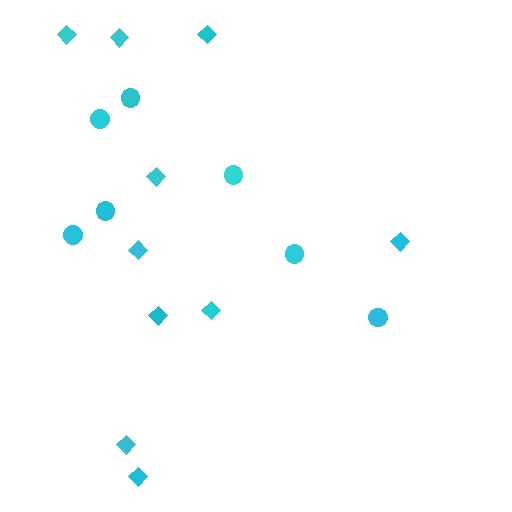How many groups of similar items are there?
There are 2 groups: one group of diamonds (10) and one group of circles (7).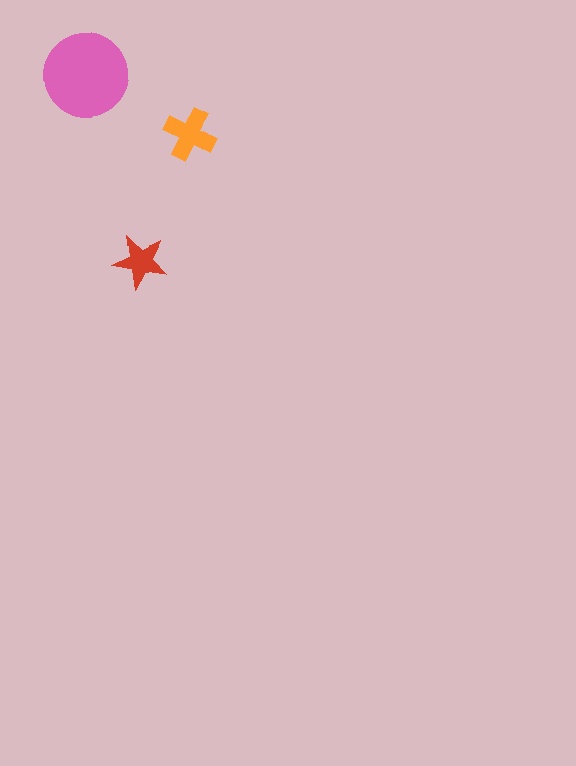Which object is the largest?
The pink circle.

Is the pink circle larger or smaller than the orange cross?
Larger.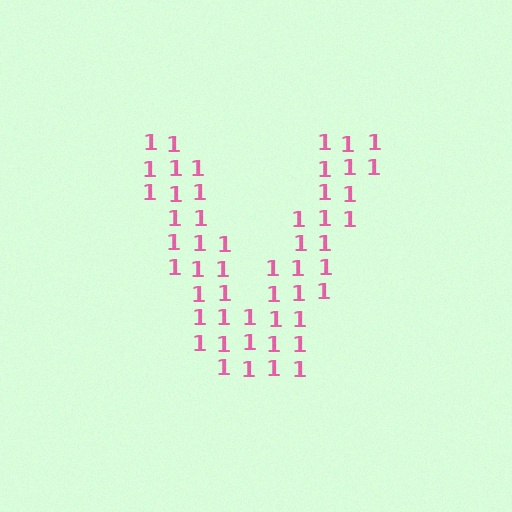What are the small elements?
The small elements are digit 1's.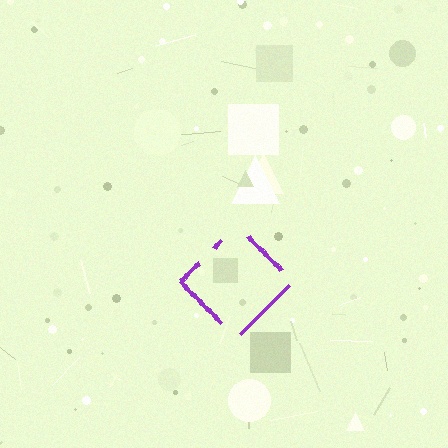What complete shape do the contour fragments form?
The contour fragments form a diamond.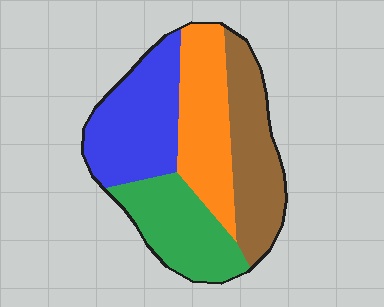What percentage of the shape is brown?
Brown takes up about one quarter (1/4) of the shape.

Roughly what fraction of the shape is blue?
Blue covers 28% of the shape.